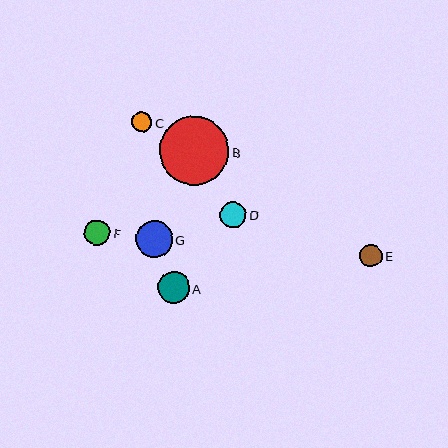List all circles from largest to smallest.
From largest to smallest: B, G, A, D, F, E, C.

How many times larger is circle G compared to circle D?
Circle G is approximately 1.4 times the size of circle D.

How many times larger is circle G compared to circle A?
Circle G is approximately 1.1 times the size of circle A.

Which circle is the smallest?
Circle C is the smallest with a size of approximately 20 pixels.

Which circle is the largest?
Circle B is the largest with a size of approximately 69 pixels.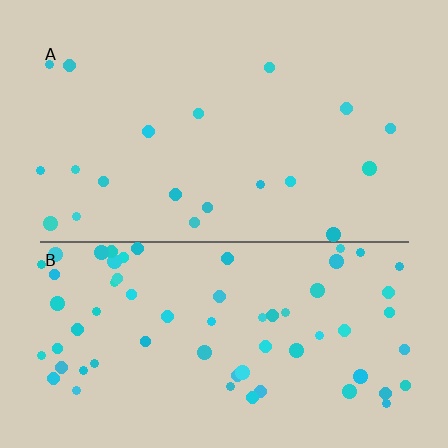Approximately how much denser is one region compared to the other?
Approximately 3.4× — region B over region A.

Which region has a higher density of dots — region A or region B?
B (the bottom).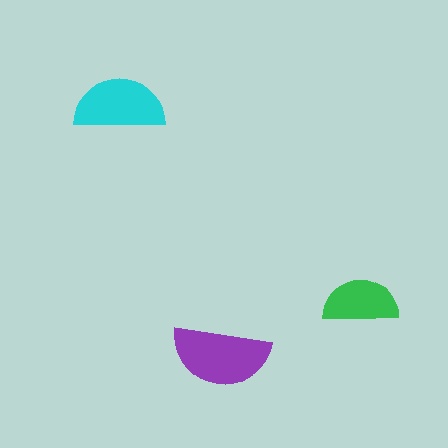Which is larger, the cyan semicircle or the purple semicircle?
The purple one.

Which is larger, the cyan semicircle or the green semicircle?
The cyan one.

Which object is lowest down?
The purple semicircle is bottommost.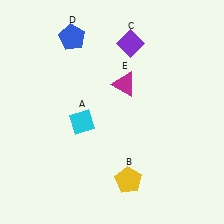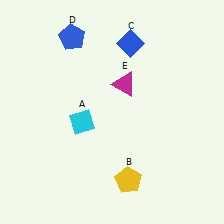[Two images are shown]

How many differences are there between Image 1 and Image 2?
There is 1 difference between the two images.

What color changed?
The diamond (C) changed from purple in Image 1 to blue in Image 2.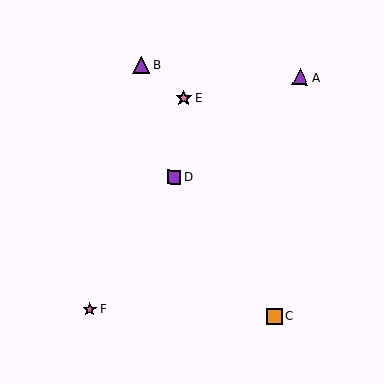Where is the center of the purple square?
The center of the purple square is at (175, 177).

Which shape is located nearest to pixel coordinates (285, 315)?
The orange square (labeled C) at (274, 316) is nearest to that location.